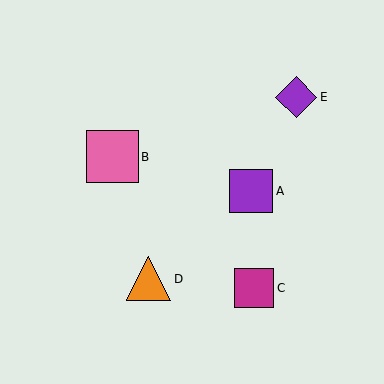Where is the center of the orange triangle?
The center of the orange triangle is at (149, 279).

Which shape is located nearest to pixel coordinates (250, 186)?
The purple square (labeled A) at (251, 191) is nearest to that location.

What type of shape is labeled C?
Shape C is a magenta square.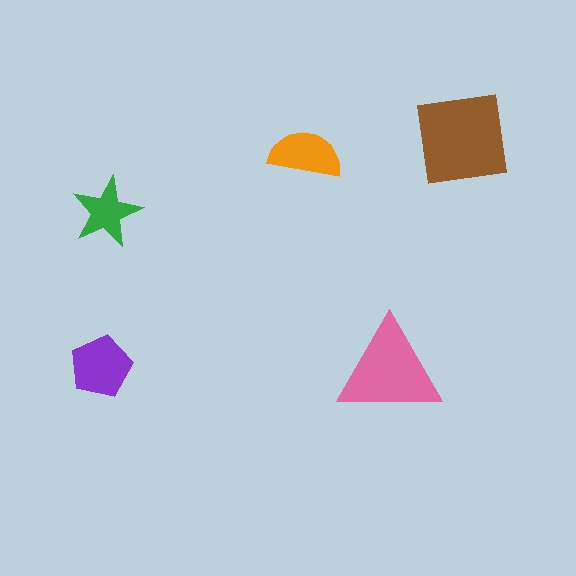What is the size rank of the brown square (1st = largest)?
1st.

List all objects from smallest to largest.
The green star, the orange semicircle, the purple pentagon, the pink triangle, the brown square.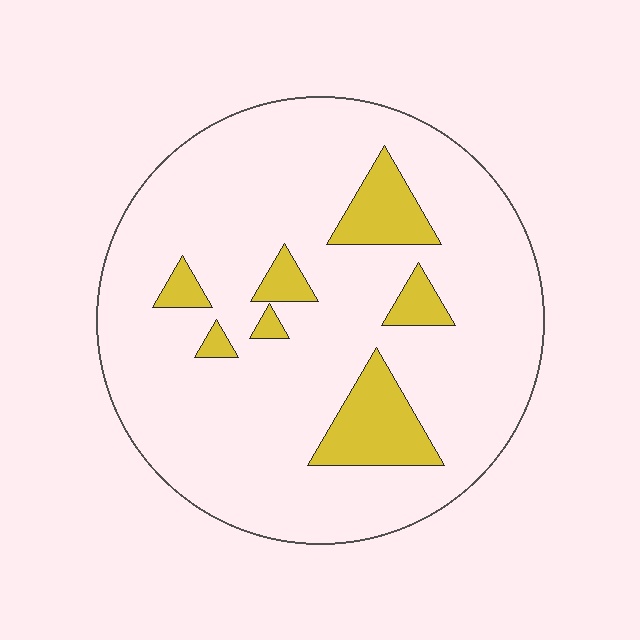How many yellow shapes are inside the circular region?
7.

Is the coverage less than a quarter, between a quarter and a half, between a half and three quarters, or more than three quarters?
Less than a quarter.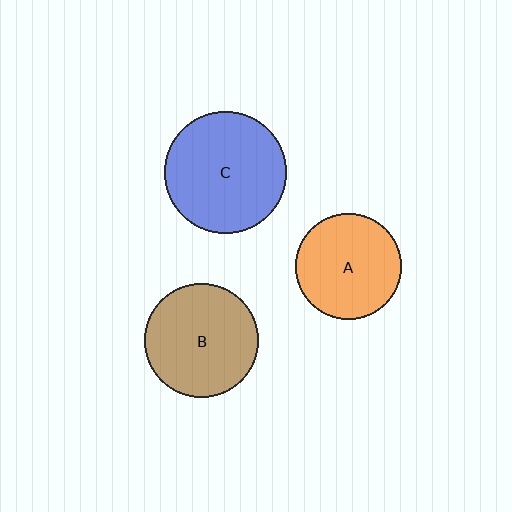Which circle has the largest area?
Circle C (blue).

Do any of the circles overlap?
No, none of the circles overlap.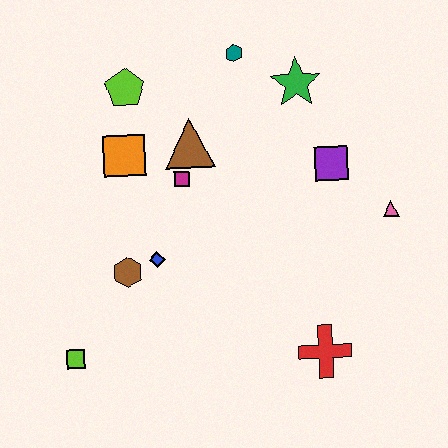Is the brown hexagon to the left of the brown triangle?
Yes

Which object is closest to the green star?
The teal hexagon is closest to the green star.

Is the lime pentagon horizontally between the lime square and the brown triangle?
Yes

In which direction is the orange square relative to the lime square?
The orange square is above the lime square.